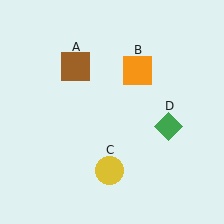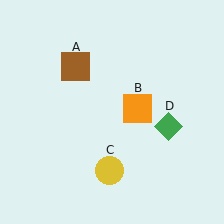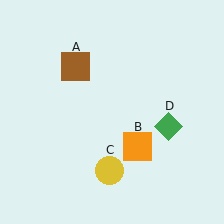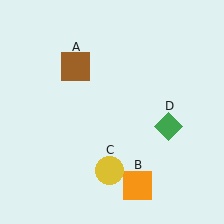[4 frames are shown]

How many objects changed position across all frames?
1 object changed position: orange square (object B).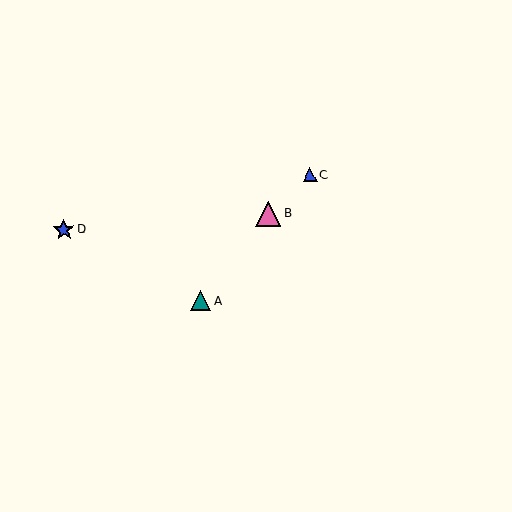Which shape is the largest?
The pink triangle (labeled B) is the largest.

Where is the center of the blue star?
The center of the blue star is at (64, 230).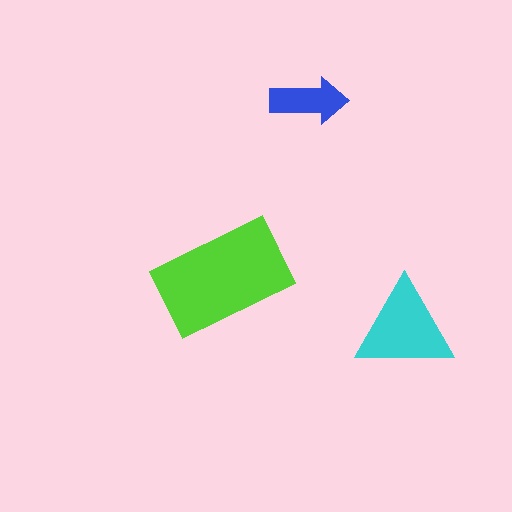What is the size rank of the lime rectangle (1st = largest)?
1st.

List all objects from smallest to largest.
The blue arrow, the cyan triangle, the lime rectangle.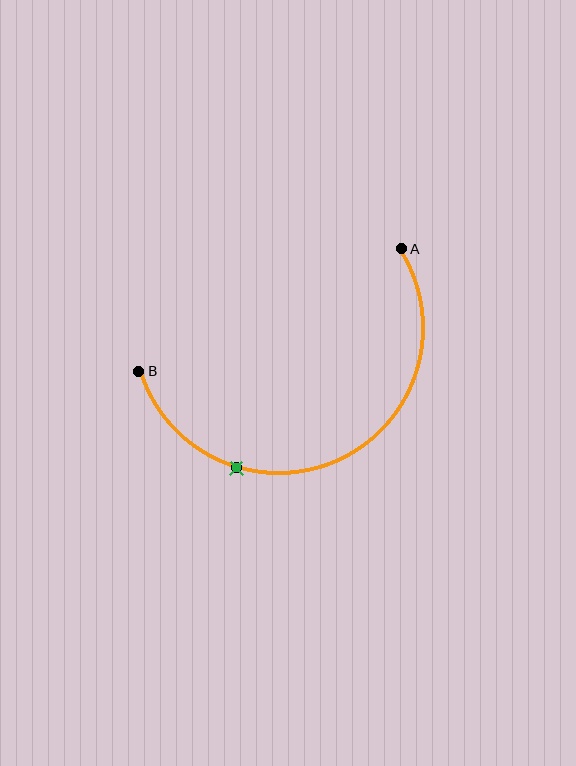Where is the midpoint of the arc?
The arc midpoint is the point on the curve farthest from the straight line joining A and B. It sits below that line.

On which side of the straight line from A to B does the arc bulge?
The arc bulges below the straight line connecting A and B.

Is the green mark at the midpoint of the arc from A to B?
No. The green mark lies on the arc but is closer to endpoint B. The arc midpoint would be at the point on the curve equidistant along the arc from both A and B.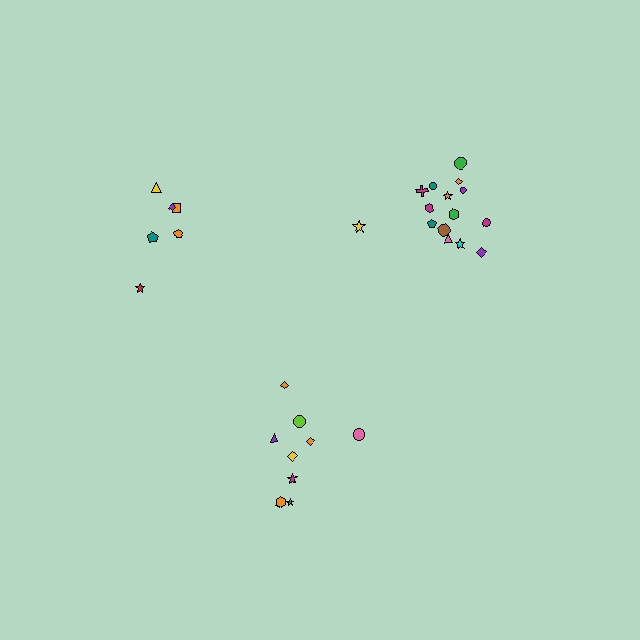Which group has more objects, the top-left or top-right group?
The top-right group.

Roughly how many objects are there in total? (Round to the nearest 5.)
Roughly 30 objects in total.